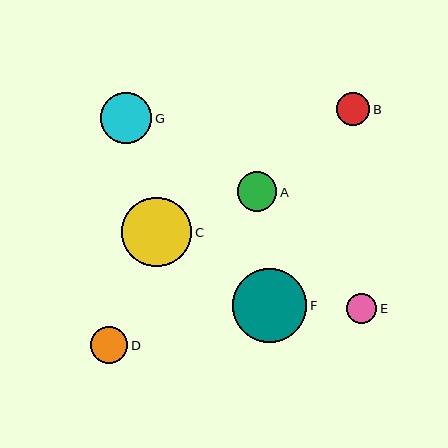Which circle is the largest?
Circle F is the largest with a size of approximately 74 pixels.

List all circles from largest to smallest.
From largest to smallest: F, C, G, A, D, B, E.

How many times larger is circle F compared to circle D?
Circle F is approximately 2.0 times the size of circle D.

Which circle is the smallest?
Circle E is the smallest with a size of approximately 30 pixels.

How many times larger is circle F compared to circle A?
Circle F is approximately 1.9 times the size of circle A.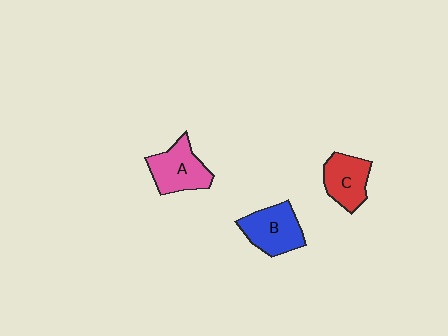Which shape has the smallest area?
Shape C (red).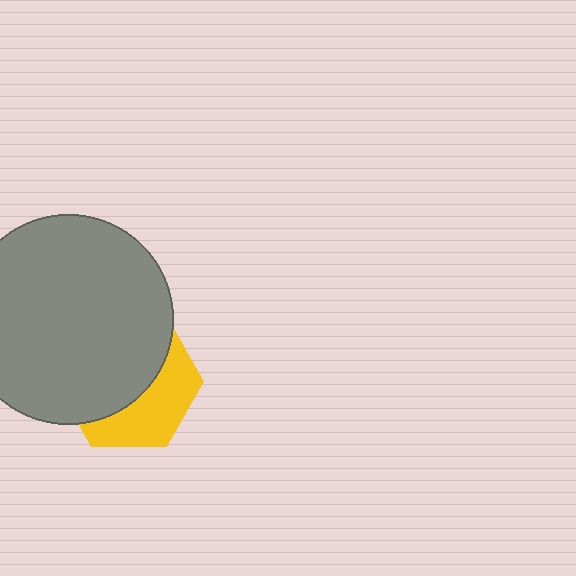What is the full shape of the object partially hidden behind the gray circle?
The partially hidden object is a yellow hexagon.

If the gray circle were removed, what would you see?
You would see the complete yellow hexagon.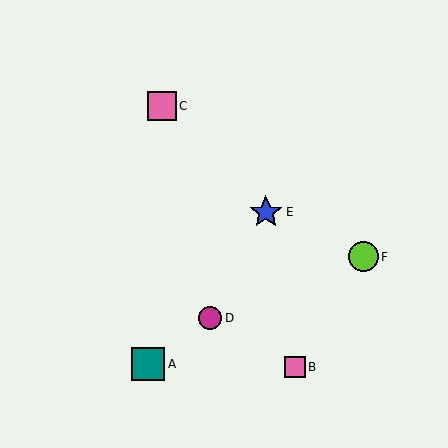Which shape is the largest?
The teal square (labeled A) is the largest.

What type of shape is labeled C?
Shape C is a pink square.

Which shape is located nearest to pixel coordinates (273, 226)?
The blue star (labeled E) at (266, 212) is nearest to that location.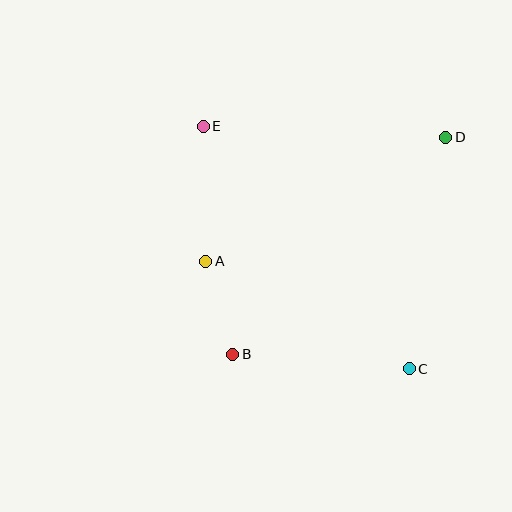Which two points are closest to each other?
Points A and B are closest to each other.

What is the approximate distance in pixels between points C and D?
The distance between C and D is approximately 235 pixels.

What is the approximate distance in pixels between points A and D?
The distance between A and D is approximately 270 pixels.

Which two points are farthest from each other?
Points C and E are farthest from each other.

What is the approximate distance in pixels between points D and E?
The distance between D and E is approximately 243 pixels.